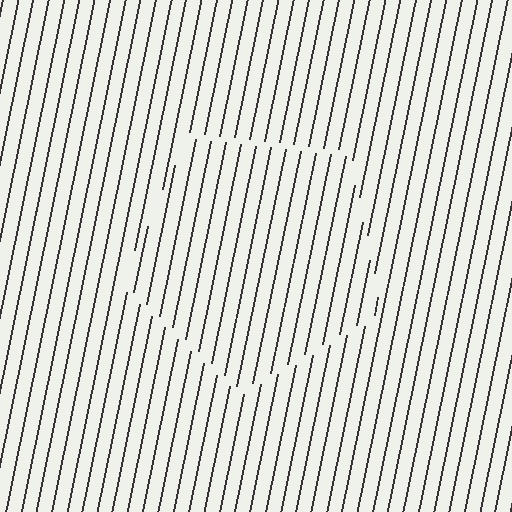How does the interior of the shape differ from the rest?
The interior of the shape contains the same grating, shifted by half a period — the contour is defined by the phase discontinuity where line-ends from the inner and outer gratings abut.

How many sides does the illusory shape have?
5 sides — the line-ends trace a pentagon.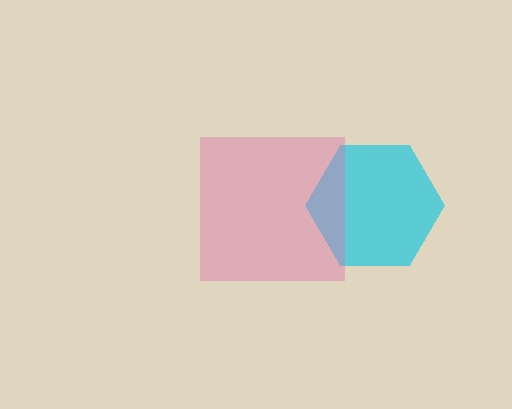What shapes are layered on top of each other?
The layered shapes are: a cyan hexagon, a pink square.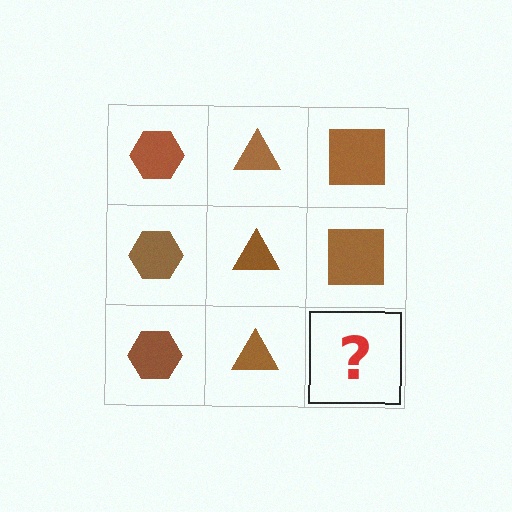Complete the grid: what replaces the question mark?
The question mark should be replaced with a brown square.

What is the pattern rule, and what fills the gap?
The rule is that each column has a consistent shape. The gap should be filled with a brown square.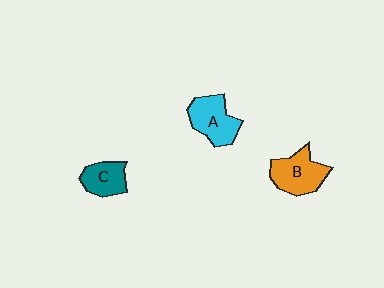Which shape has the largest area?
Shape B (orange).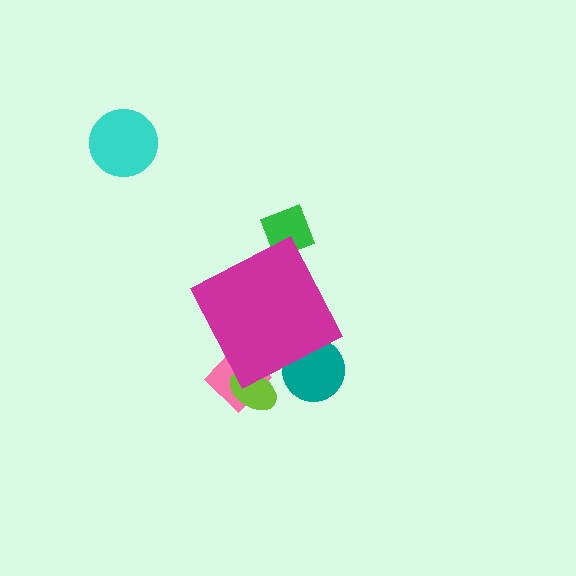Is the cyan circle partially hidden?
No, the cyan circle is fully visible.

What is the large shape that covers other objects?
A magenta diamond.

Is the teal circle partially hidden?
Yes, the teal circle is partially hidden behind the magenta diamond.